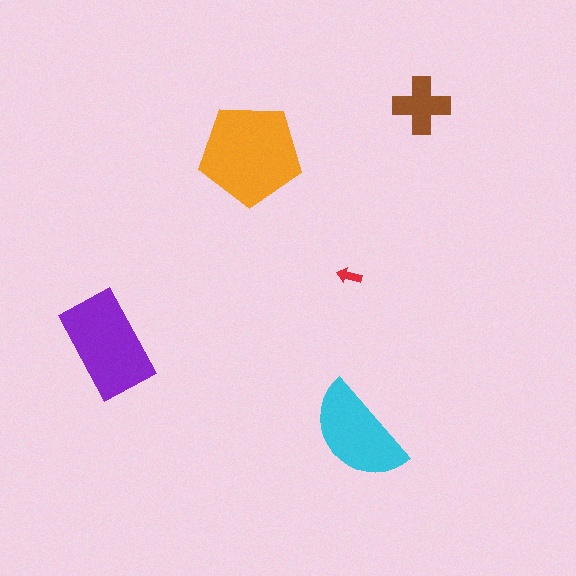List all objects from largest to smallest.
The orange pentagon, the purple rectangle, the cyan semicircle, the brown cross, the red arrow.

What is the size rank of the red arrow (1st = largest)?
5th.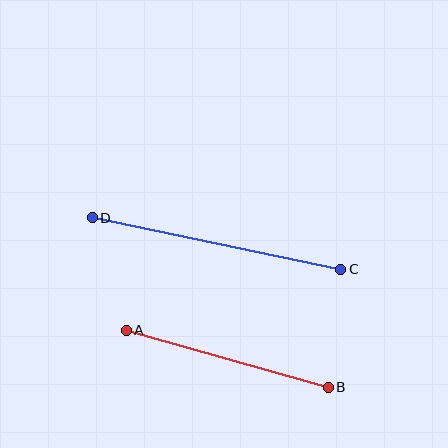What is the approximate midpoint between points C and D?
The midpoint is at approximately (216, 244) pixels.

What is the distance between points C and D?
The distance is approximately 254 pixels.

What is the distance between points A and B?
The distance is approximately 210 pixels.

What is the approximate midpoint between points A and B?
The midpoint is at approximately (227, 359) pixels.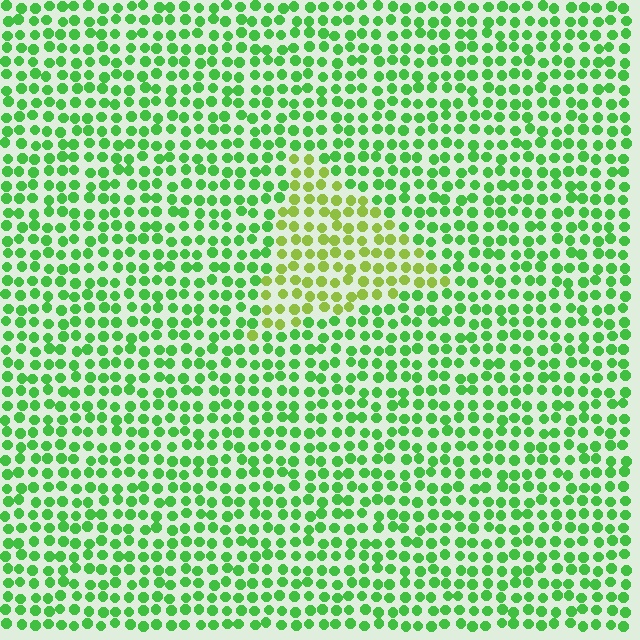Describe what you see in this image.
The image is filled with small green elements in a uniform arrangement. A triangle-shaped region is visible where the elements are tinted to a slightly different hue, forming a subtle color boundary.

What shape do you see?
I see a triangle.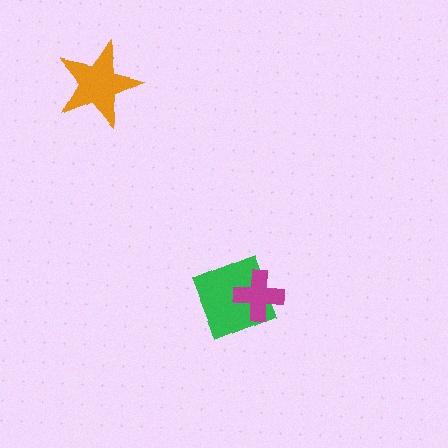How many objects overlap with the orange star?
0 objects overlap with the orange star.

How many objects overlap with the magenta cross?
1 object overlaps with the magenta cross.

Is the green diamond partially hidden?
Yes, it is partially covered by another shape.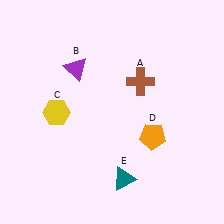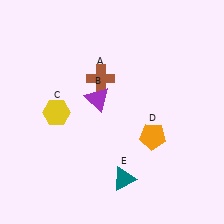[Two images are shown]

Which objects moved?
The objects that moved are: the brown cross (A), the purple triangle (B).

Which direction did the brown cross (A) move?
The brown cross (A) moved left.